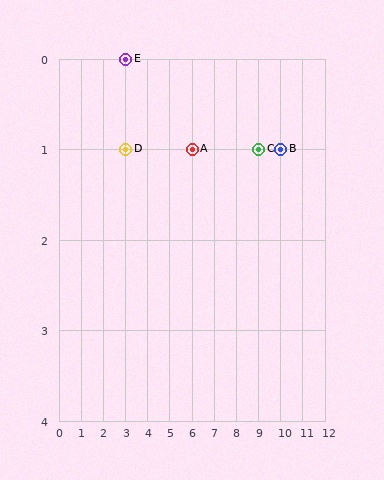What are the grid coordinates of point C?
Point C is at grid coordinates (9, 1).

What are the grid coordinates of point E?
Point E is at grid coordinates (3, 0).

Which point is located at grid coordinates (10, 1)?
Point B is at (10, 1).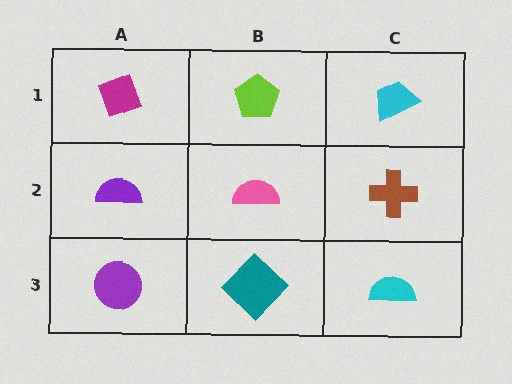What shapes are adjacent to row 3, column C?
A brown cross (row 2, column C), a teal diamond (row 3, column B).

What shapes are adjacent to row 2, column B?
A lime pentagon (row 1, column B), a teal diamond (row 3, column B), a purple semicircle (row 2, column A), a brown cross (row 2, column C).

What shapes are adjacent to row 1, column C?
A brown cross (row 2, column C), a lime pentagon (row 1, column B).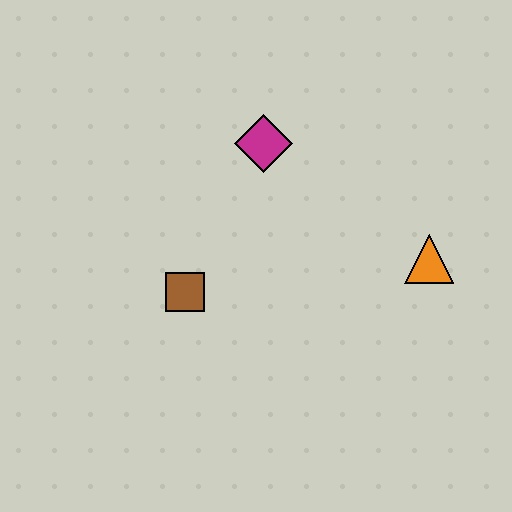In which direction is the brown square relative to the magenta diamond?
The brown square is below the magenta diamond.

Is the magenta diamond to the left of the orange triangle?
Yes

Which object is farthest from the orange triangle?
The brown square is farthest from the orange triangle.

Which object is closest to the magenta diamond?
The brown square is closest to the magenta diamond.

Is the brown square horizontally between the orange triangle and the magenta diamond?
No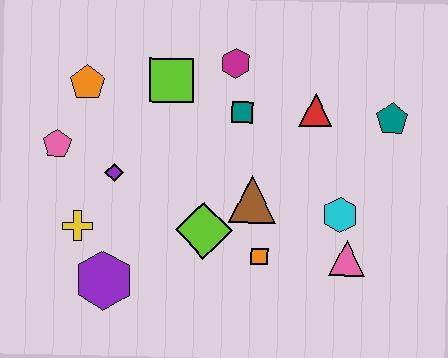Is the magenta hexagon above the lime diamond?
Yes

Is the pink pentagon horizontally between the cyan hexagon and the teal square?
No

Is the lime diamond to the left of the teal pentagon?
Yes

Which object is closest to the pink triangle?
The cyan hexagon is closest to the pink triangle.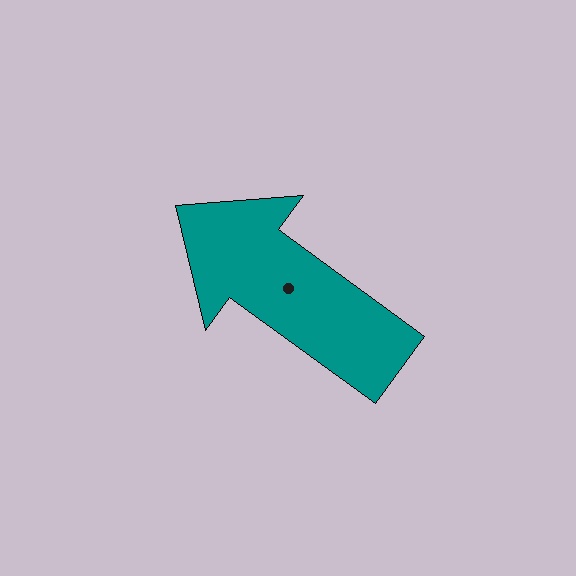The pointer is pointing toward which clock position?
Roughly 10 o'clock.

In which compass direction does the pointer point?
Northwest.